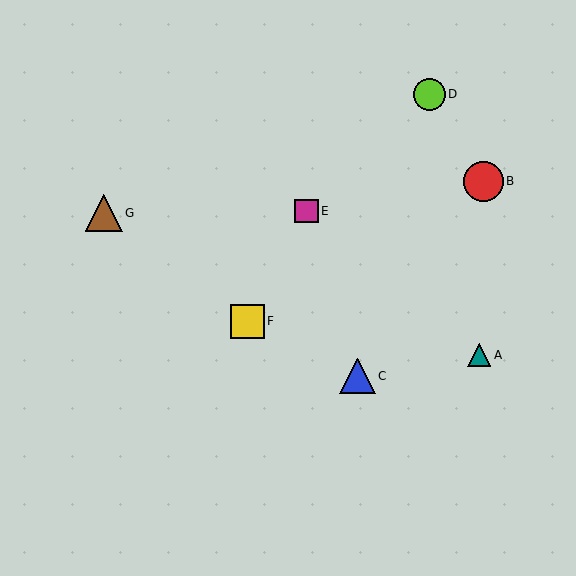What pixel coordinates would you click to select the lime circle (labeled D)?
Click at (429, 94) to select the lime circle D.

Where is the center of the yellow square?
The center of the yellow square is at (247, 321).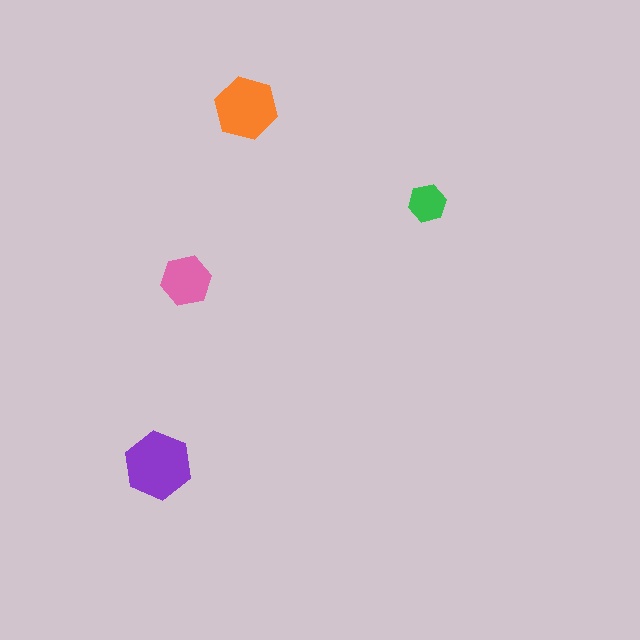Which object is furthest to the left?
The purple hexagon is leftmost.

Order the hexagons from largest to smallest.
the purple one, the orange one, the pink one, the green one.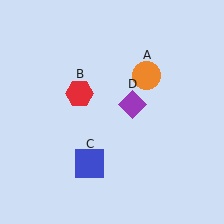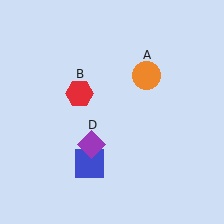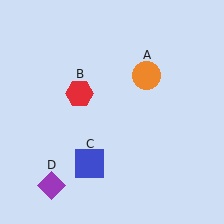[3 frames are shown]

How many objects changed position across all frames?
1 object changed position: purple diamond (object D).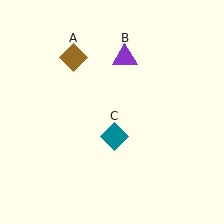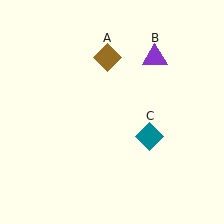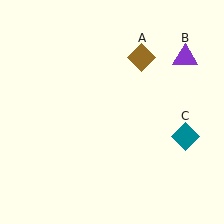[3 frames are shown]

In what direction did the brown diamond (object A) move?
The brown diamond (object A) moved right.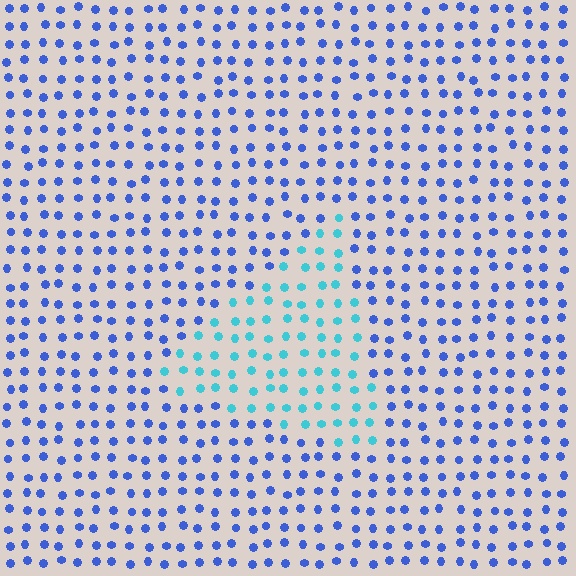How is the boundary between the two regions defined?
The boundary is defined purely by a slight shift in hue (about 43 degrees). Spacing, size, and orientation are identical on both sides.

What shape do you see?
I see a triangle.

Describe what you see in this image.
The image is filled with small blue elements in a uniform arrangement. A triangle-shaped region is visible where the elements are tinted to a slightly different hue, forming a subtle color boundary.